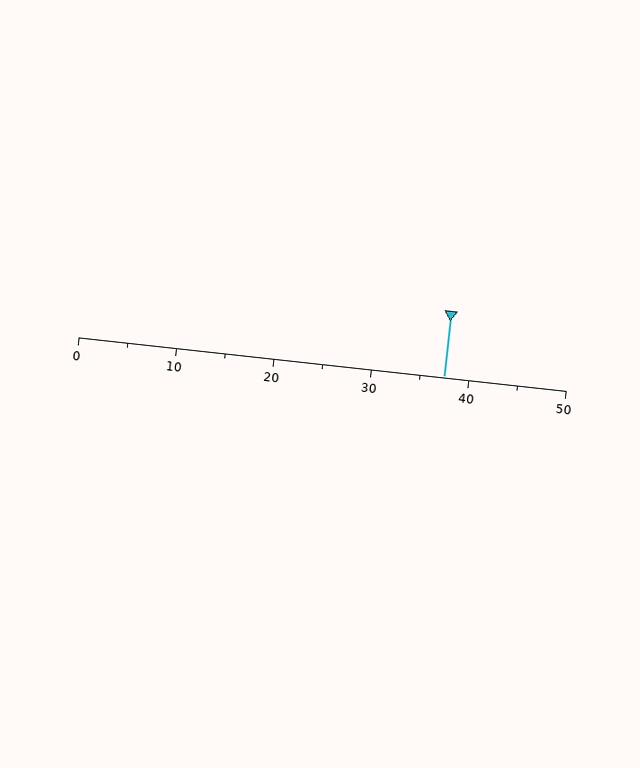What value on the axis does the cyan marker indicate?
The marker indicates approximately 37.5.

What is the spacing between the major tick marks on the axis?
The major ticks are spaced 10 apart.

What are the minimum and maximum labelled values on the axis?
The axis runs from 0 to 50.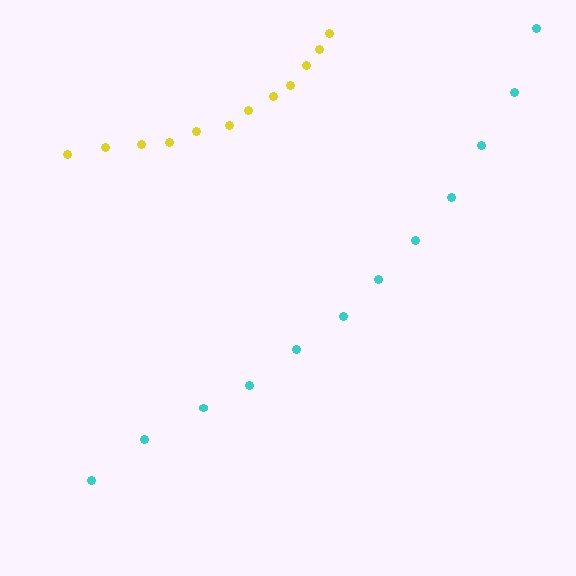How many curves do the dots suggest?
There are 2 distinct paths.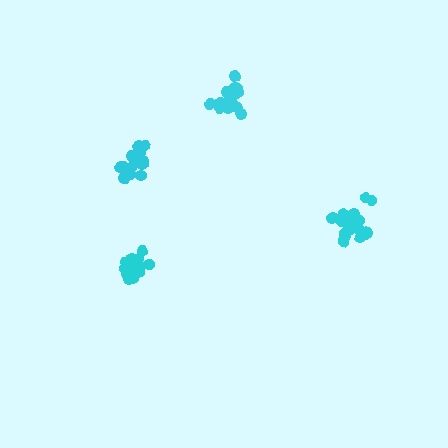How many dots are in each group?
Group 1: 17 dots, Group 2: 16 dots, Group 3: 17 dots, Group 4: 20 dots (70 total).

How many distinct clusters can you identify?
There are 4 distinct clusters.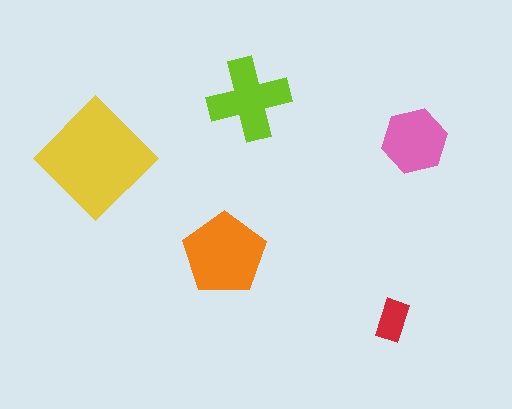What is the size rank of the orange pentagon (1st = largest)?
2nd.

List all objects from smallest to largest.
The red rectangle, the pink hexagon, the lime cross, the orange pentagon, the yellow diamond.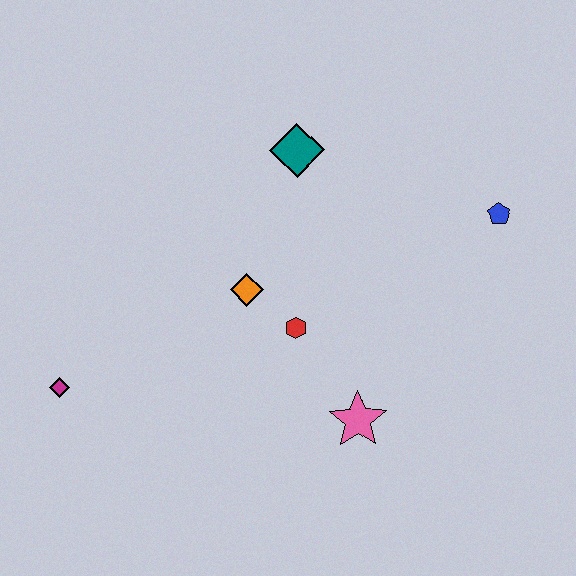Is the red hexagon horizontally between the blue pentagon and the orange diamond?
Yes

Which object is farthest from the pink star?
The magenta diamond is farthest from the pink star.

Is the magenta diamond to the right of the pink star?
No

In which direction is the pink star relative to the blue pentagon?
The pink star is below the blue pentagon.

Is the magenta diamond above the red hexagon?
No